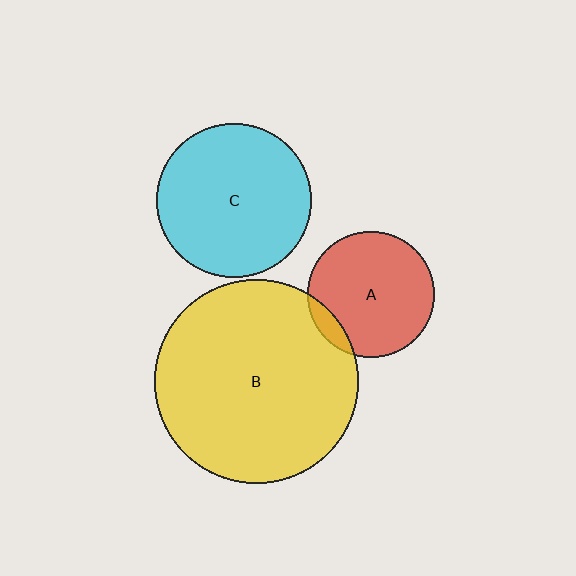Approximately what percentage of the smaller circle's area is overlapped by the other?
Approximately 10%.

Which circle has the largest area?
Circle B (yellow).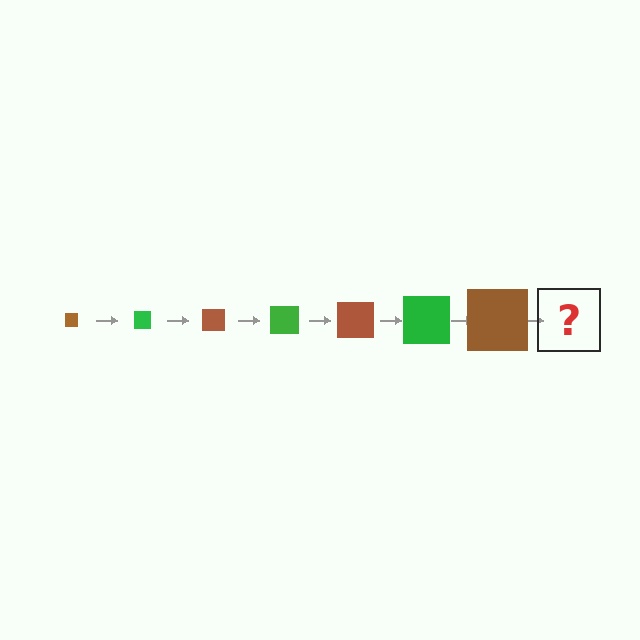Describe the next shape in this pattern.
It should be a green square, larger than the previous one.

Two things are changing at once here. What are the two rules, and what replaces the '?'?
The two rules are that the square grows larger each step and the color cycles through brown and green. The '?' should be a green square, larger than the previous one.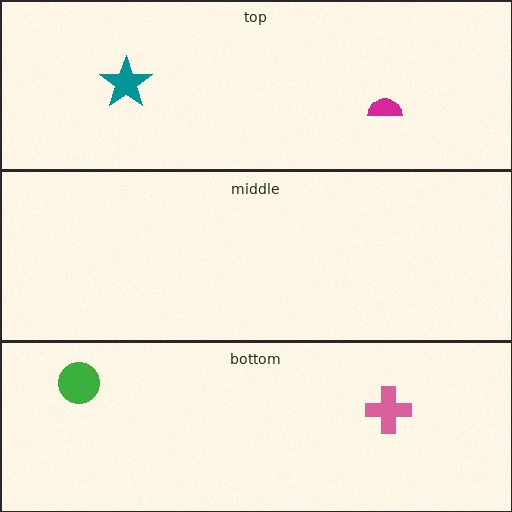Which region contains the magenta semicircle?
The top region.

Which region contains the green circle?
The bottom region.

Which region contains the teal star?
The top region.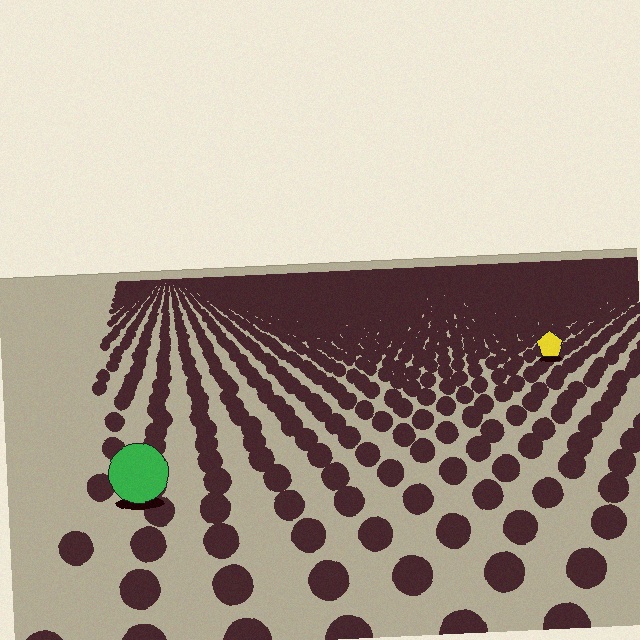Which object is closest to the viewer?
The green circle is closest. The texture marks near it are larger and more spread out.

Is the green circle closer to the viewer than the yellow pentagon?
Yes. The green circle is closer — you can tell from the texture gradient: the ground texture is coarser near it.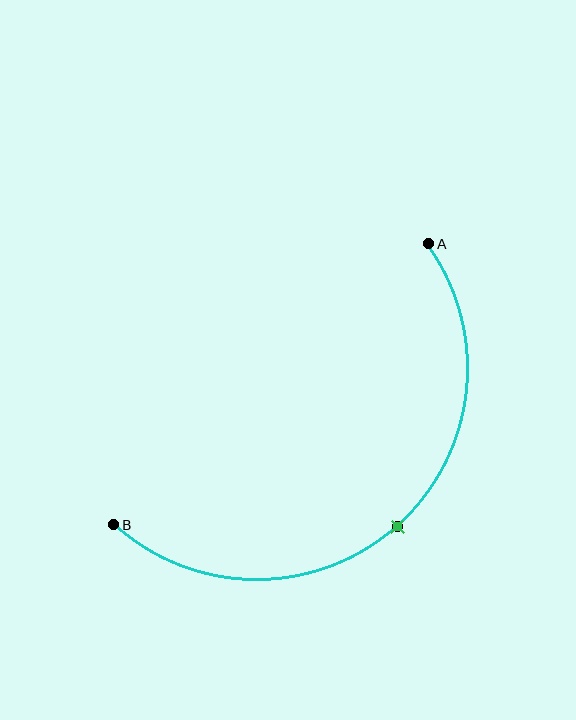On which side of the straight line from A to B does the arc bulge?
The arc bulges below and to the right of the straight line connecting A and B.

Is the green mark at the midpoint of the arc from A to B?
Yes. The green mark lies on the arc at equal arc-length from both A and B — it is the arc midpoint.